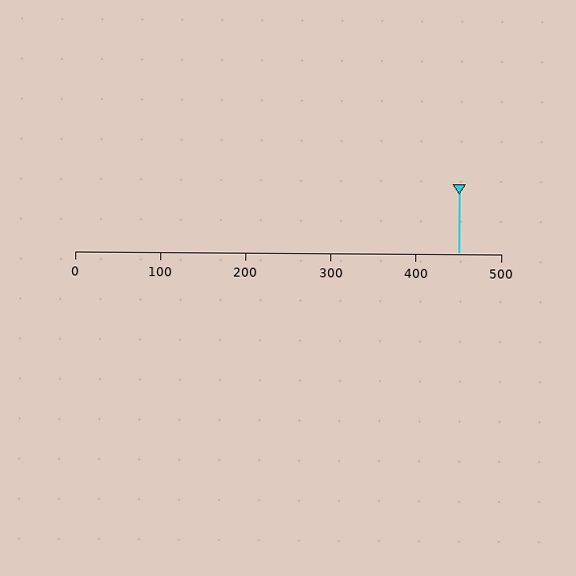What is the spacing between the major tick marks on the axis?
The major ticks are spaced 100 apart.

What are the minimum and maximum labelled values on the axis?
The axis runs from 0 to 500.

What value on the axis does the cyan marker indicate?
The marker indicates approximately 450.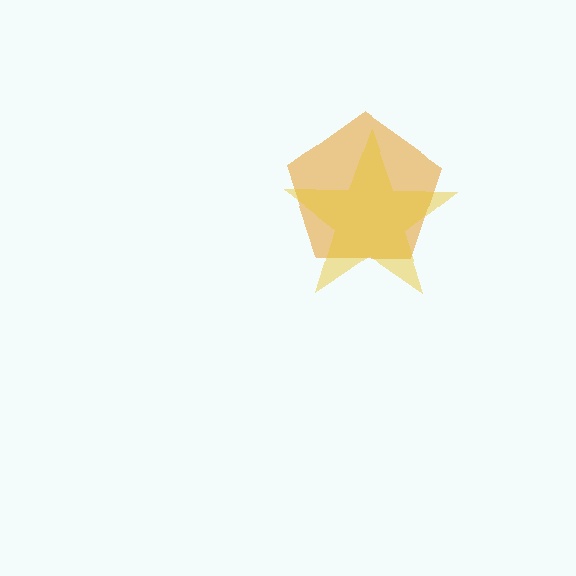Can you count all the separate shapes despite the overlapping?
Yes, there are 2 separate shapes.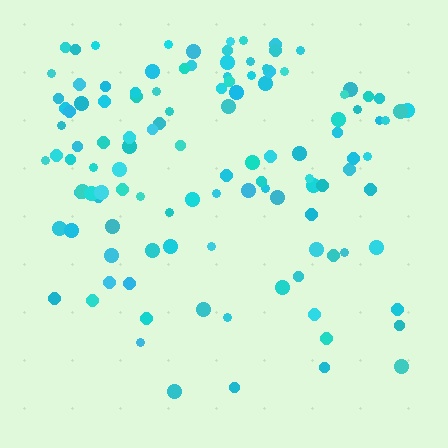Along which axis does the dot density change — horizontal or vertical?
Vertical.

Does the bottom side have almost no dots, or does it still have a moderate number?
Still a moderate number, just noticeably fewer than the top.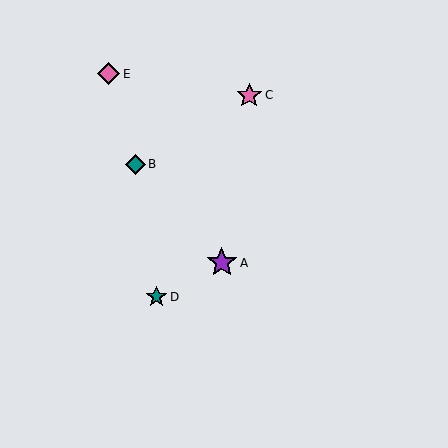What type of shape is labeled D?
Shape D is a teal star.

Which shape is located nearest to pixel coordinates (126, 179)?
The teal diamond (labeled B) at (135, 164) is nearest to that location.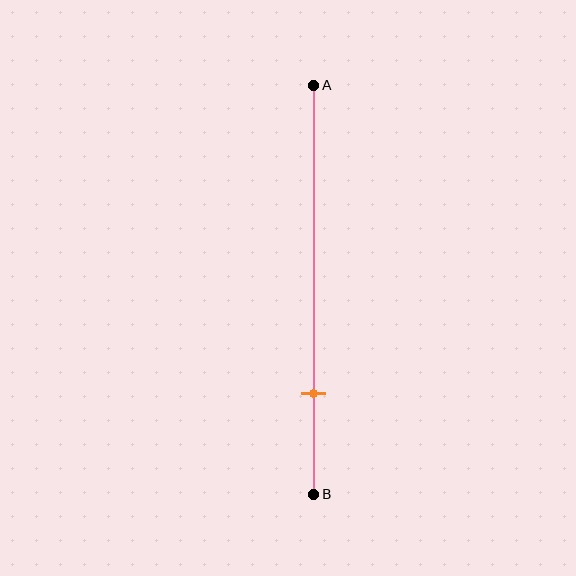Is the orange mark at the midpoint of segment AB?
No, the mark is at about 75% from A, not at the 50% midpoint.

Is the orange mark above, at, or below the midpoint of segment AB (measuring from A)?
The orange mark is below the midpoint of segment AB.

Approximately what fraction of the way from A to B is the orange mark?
The orange mark is approximately 75% of the way from A to B.